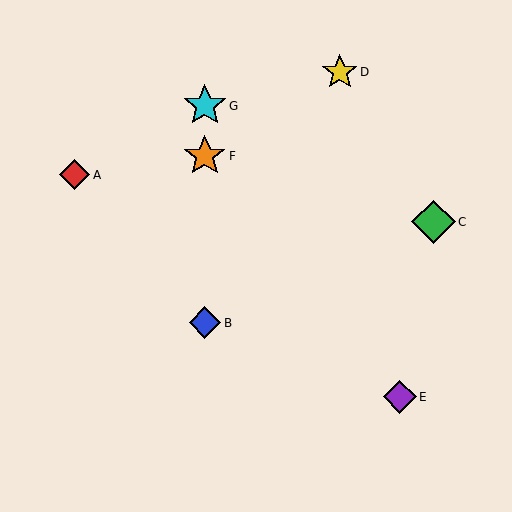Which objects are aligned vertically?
Objects B, F, G are aligned vertically.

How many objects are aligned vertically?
3 objects (B, F, G) are aligned vertically.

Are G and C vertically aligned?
No, G is at x≈205 and C is at x≈433.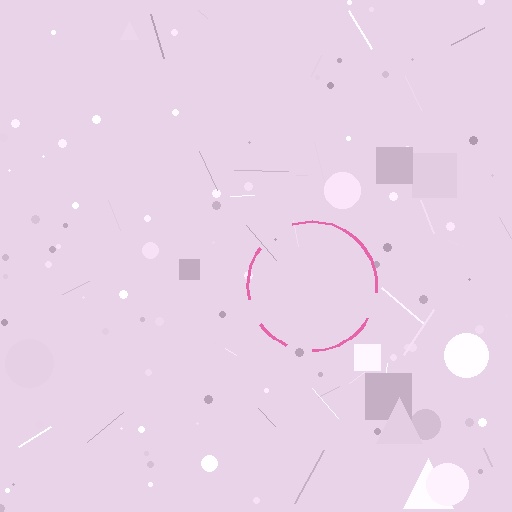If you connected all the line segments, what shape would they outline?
They would outline a circle.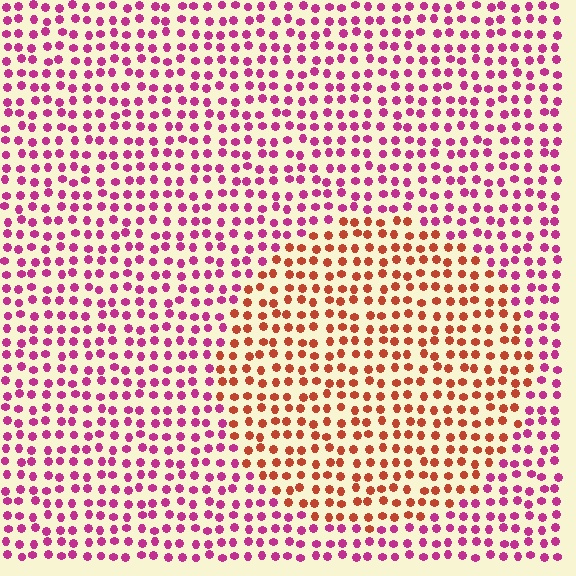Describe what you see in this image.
The image is filled with small magenta elements in a uniform arrangement. A circle-shaped region is visible where the elements are tinted to a slightly different hue, forming a subtle color boundary.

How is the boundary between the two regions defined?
The boundary is defined purely by a slight shift in hue (about 49 degrees). Spacing, size, and orientation are identical on both sides.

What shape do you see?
I see a circle.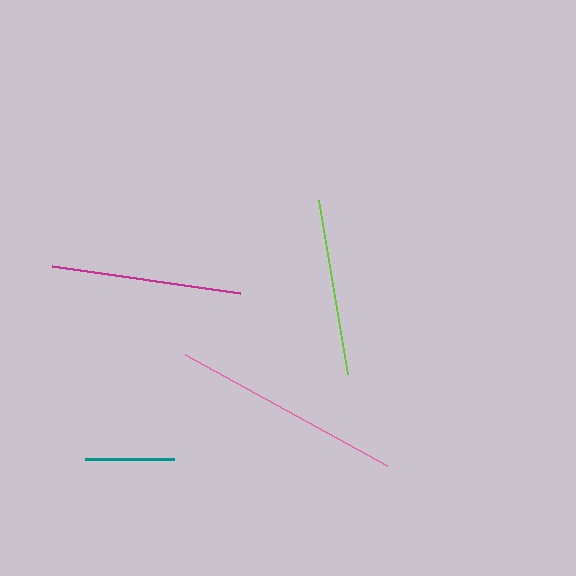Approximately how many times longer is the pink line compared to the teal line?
The pink line is approximately 2.6 times the length of the teal line.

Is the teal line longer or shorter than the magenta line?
The magenta line is longer than the teal line.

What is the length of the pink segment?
The pink segment is approximately 231 pixels long.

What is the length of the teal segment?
The teal segment is approximately 89 pixels long.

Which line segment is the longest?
The pink line is the longest at approximately 231 pixels.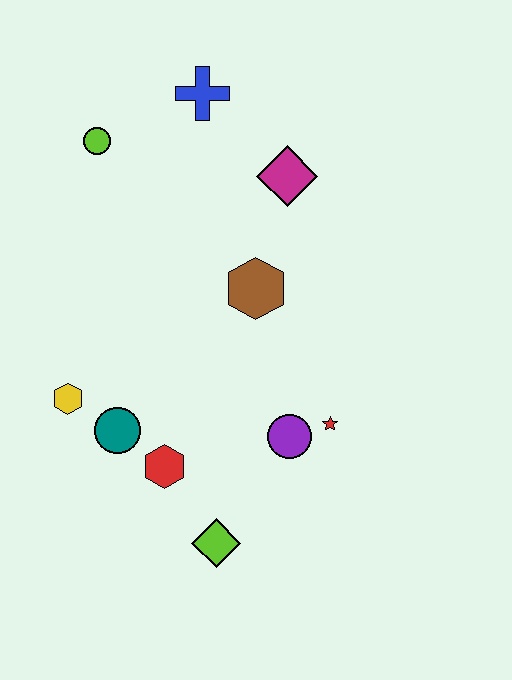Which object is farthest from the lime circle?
The lime diamond is farthest from the lime circle.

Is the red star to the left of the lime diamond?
No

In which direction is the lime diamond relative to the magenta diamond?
The lime diamond is below the magenta diamond.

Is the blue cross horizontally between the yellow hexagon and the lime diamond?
Yes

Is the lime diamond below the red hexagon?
Yes